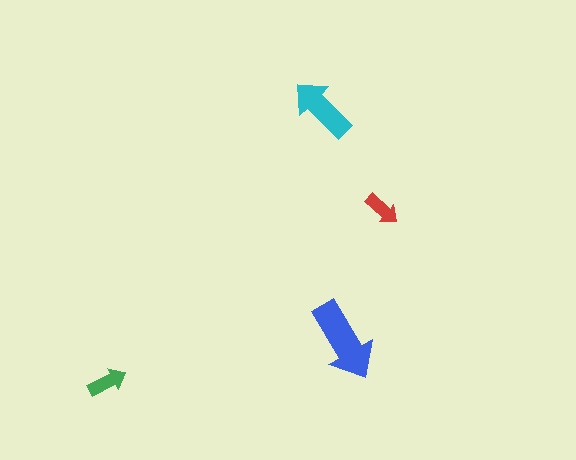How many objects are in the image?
There are 4 objects in the image.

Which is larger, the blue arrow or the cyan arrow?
The blue one.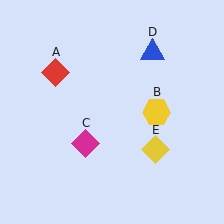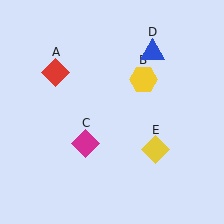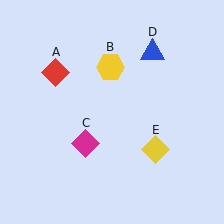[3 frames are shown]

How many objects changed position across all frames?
1 object changed position: yellow hexagon (object B).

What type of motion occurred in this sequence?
The yellow hexagon (object B) rotated counterclockwise around the center of the scene.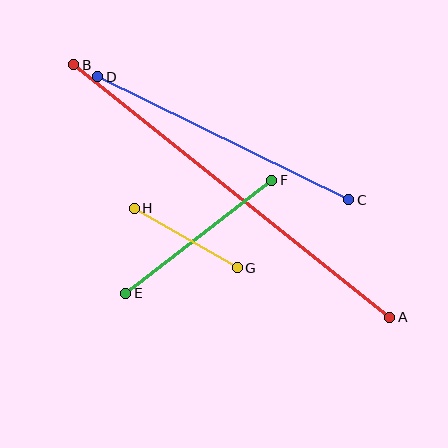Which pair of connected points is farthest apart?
Points A and B are farthest apart.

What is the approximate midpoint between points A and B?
The midpoint is at approximately (232, 191) pixels.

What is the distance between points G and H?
The distance is approximately 119 pixels.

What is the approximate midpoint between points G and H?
The midpoint is at approximately (186, 238) pixels.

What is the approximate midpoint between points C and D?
The midpoint is at approximately (223, 138) pixels.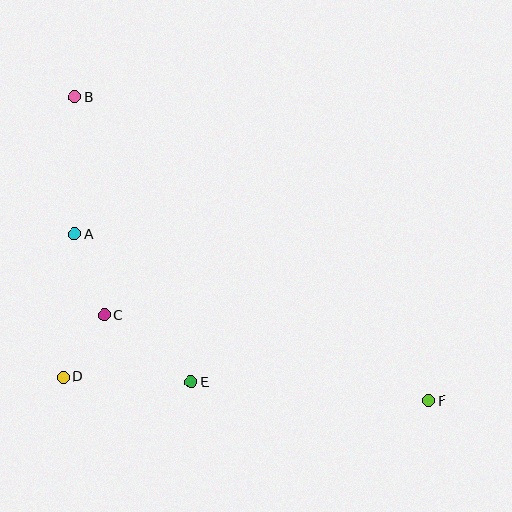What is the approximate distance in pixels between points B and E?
The distance between B and E is approximately 308 pixels.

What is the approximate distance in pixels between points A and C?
The distance between A and C is approximately 86 pixels.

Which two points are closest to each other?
Points C and D are closest to each other.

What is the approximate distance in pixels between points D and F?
The distance between D and F is approximately 367 pixels.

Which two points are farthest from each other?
Points B and F are farthest from each other.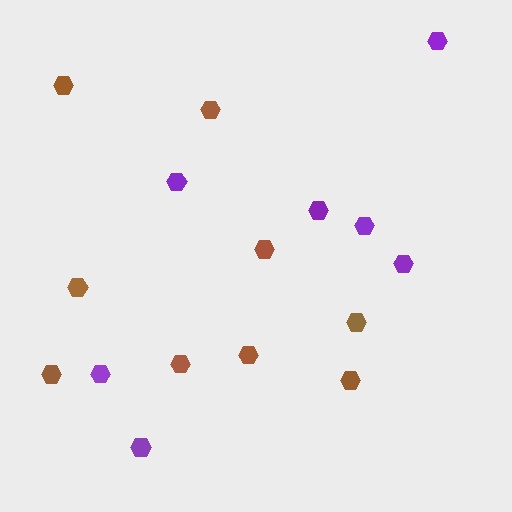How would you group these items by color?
There are 2 groups: one group of purple hexagons (7) and one group of brown hexagons (9).